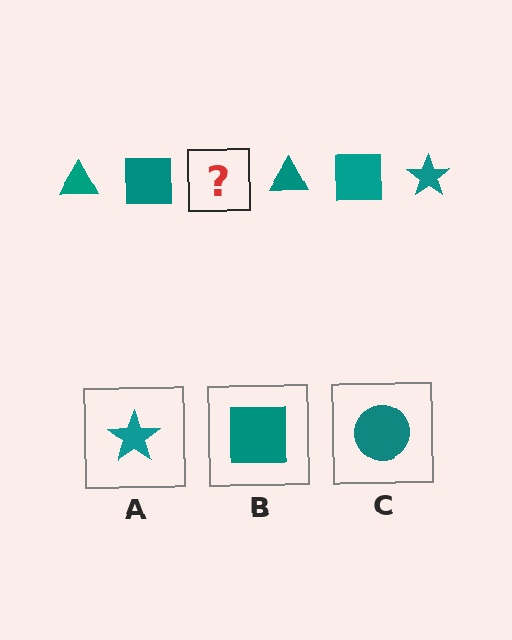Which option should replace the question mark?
Option A.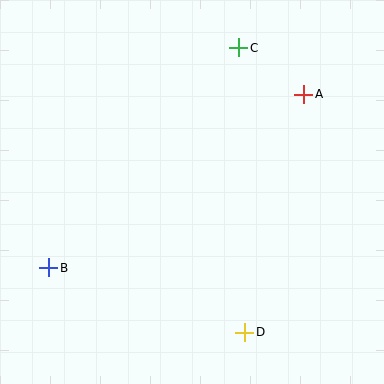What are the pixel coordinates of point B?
Point B is at (49, 268).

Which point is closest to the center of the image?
Point A at (304, 94) is closest to the center.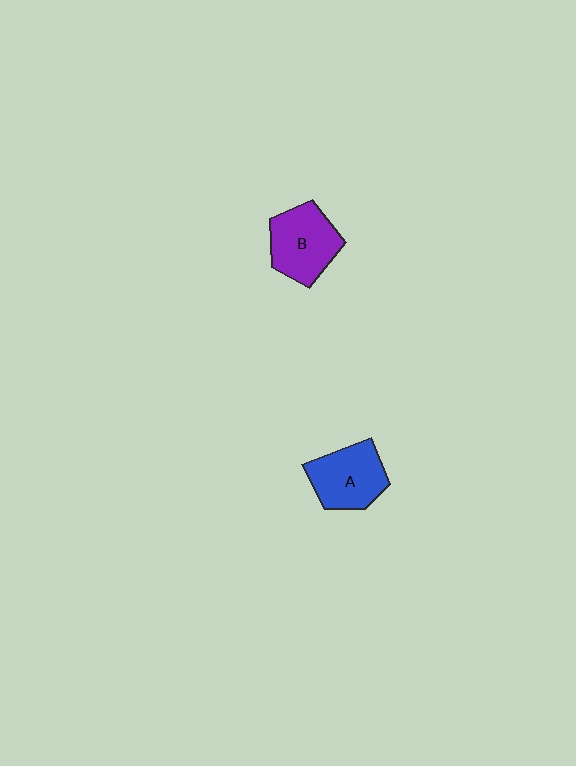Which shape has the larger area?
Shape B (purple).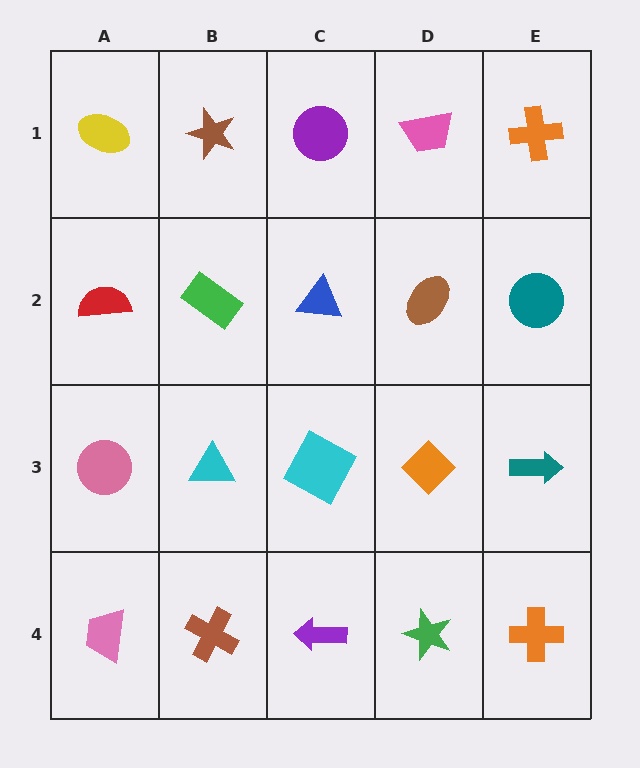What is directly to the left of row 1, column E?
A pink trapezoid.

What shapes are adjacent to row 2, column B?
A brown star (row 1, column B), a cyan triangle (row 3, column B), a red semicircle (row 2, column A), a blue triangle (row 2, column C).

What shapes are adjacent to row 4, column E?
A teal arrow (row 3, column E), a green star (row 4, column D).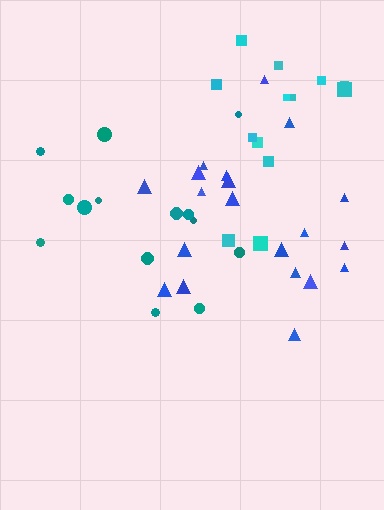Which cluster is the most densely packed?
Blue.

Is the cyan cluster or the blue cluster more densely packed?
Blue.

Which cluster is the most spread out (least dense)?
Cyan.